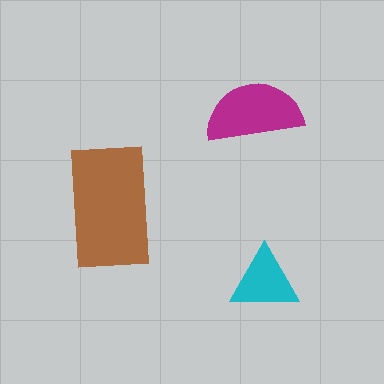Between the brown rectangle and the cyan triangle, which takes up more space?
The brown rectangle.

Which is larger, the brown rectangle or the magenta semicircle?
The brown rectangle.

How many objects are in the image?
There are 3 objects in the image.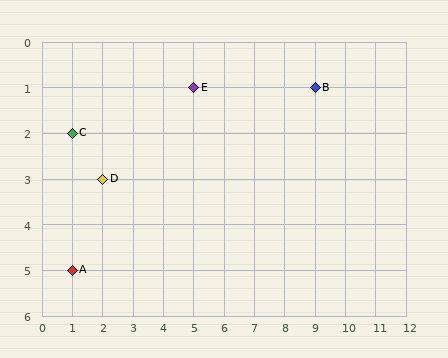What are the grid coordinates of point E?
Point E is at grid coordinates (5, 1).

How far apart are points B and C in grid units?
Points B and C are 8 columns and 1 row apart (about 8.1 grid units diagonally).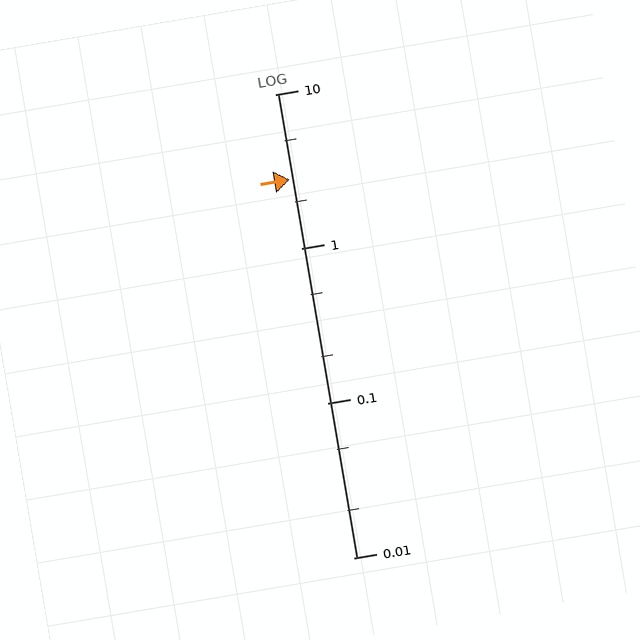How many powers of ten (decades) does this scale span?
The scale spans 3 decades, from 0.01 to 10.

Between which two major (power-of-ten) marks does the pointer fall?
The pointer is between 1 and 10.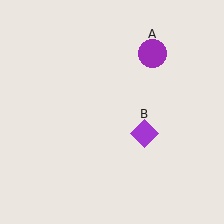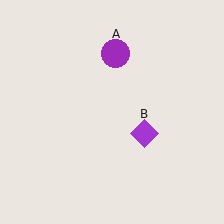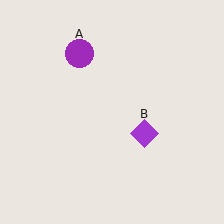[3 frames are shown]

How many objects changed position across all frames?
1 object changed position: purple circle (object A).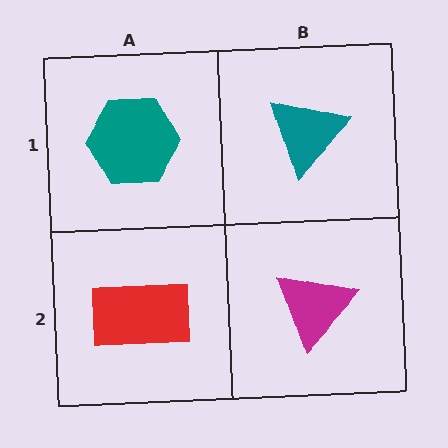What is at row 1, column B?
A teal triangle.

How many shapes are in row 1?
2 shapes.